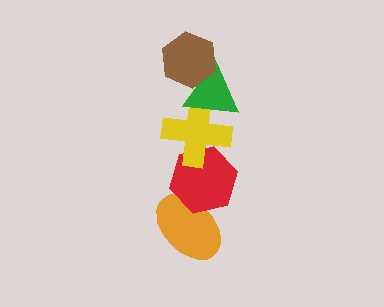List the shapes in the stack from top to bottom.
From top to bottom: the brown hexagon, the green triangle, the yellow cross, the red hexagon, the orange ellipse.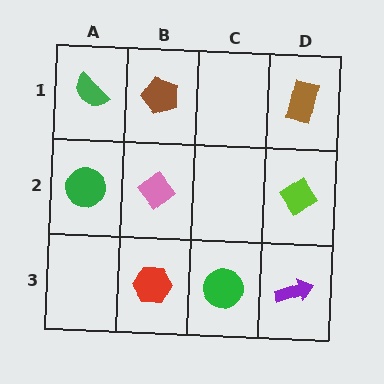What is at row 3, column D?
A purple arrow.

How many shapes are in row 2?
3 shapes.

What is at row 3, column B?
A red hexagon.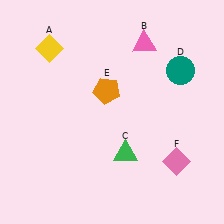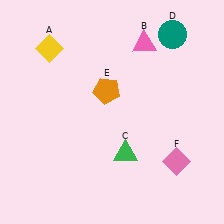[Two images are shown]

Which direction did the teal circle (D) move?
The teal circle (D) moved up.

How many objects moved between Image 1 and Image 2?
1 object moved between the two images.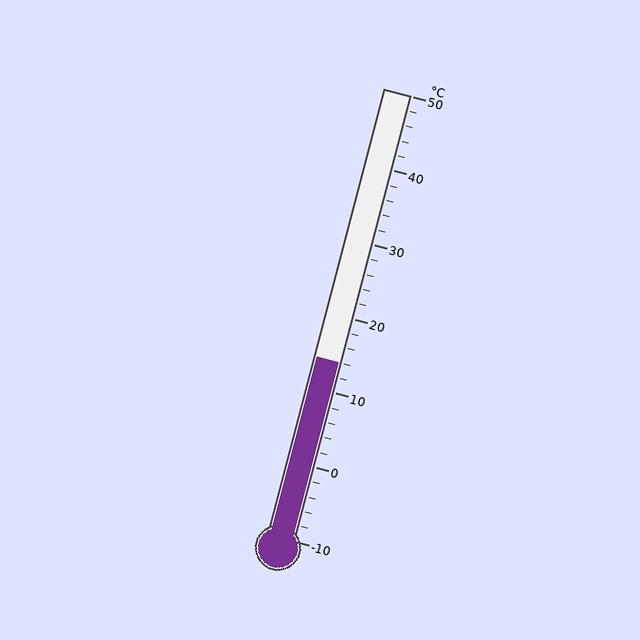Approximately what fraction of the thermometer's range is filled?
The thermometer is filled to approximately 40% of its range.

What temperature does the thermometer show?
The thermometer shows approximately 14°C.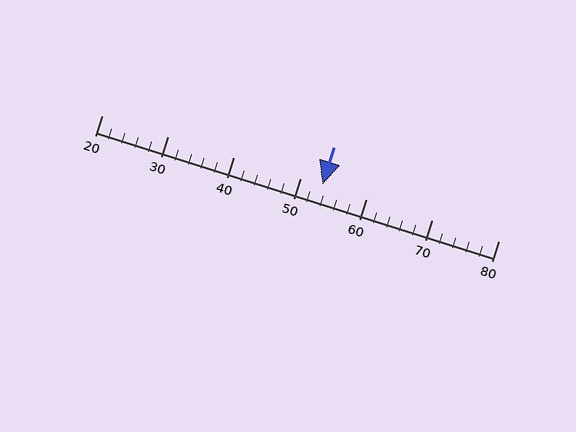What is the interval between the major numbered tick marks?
The major tick marks are spaced 10 units apart.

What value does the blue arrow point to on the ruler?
The blue arrow points to approximately 53.